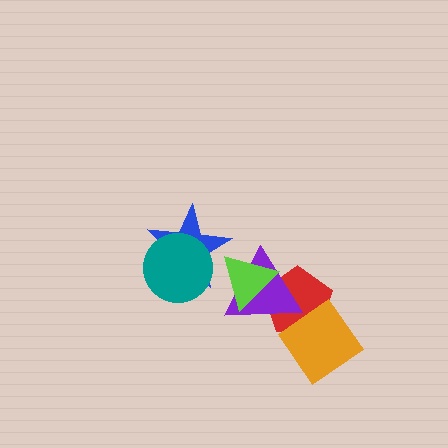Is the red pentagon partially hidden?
Yes, it is partially covered by another shape.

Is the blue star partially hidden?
Yes, it is partially covered by another shape.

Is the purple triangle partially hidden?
Yes, it is partially covered by another shape.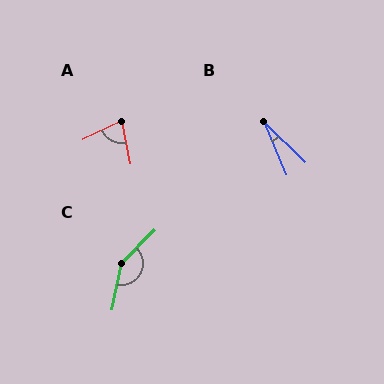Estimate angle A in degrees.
Approximately 76 degrees.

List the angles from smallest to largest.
B (23°), A (76°), C (147°).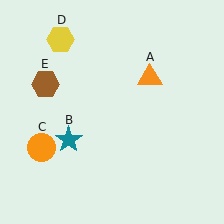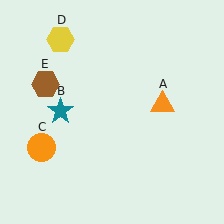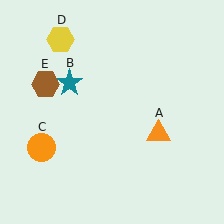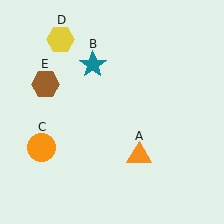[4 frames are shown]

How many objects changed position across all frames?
2 objects changed position: orange triangle (object A), teal star (object B).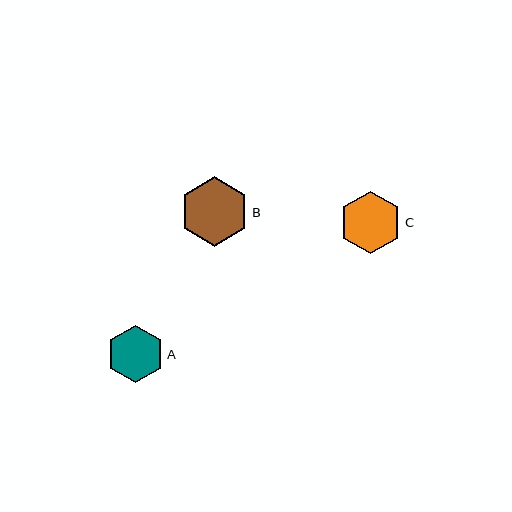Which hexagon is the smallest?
Hexagon A is the smallest with a size of approximately 57 pixels.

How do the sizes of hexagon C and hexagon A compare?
Hexagon C and hexagon A are approximately the same size.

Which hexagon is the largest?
Hexagon B is the largest with a size of approximately 69 pixels.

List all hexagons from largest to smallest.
From largest to smallest: B, C, A.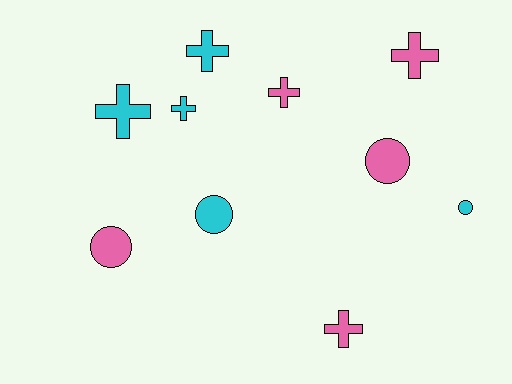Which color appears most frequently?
Pink, with 5 objects.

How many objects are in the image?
There are 10 objects.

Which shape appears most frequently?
Cross, with 6 objects.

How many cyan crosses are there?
There are 3 cyan crosses.